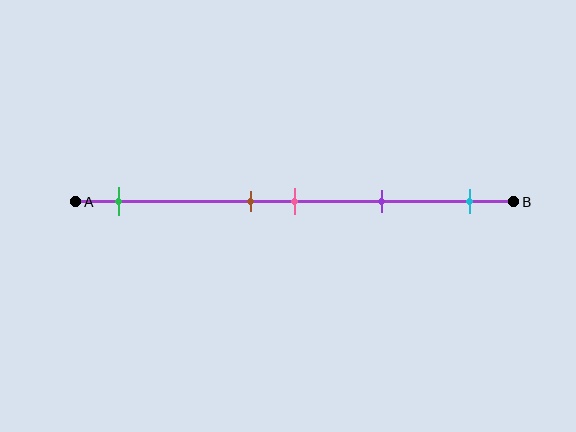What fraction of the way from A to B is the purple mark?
The purple mark is approximately 70% (0.7) of the way from A to B.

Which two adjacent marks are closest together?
The brown and pink marks are the closest adjacent pair.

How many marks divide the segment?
There are 5 marks dividing the segment.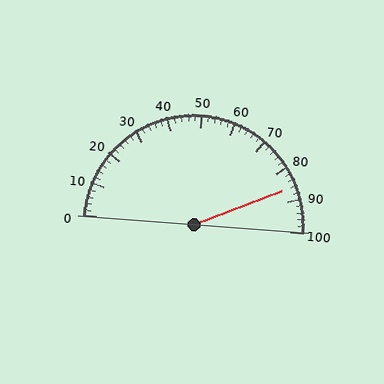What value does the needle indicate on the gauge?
The needle indicates approximately 86.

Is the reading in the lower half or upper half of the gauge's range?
The reading is in the upper half of the range (0 to 100).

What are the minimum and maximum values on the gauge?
The gauge ranges from 0 to 100.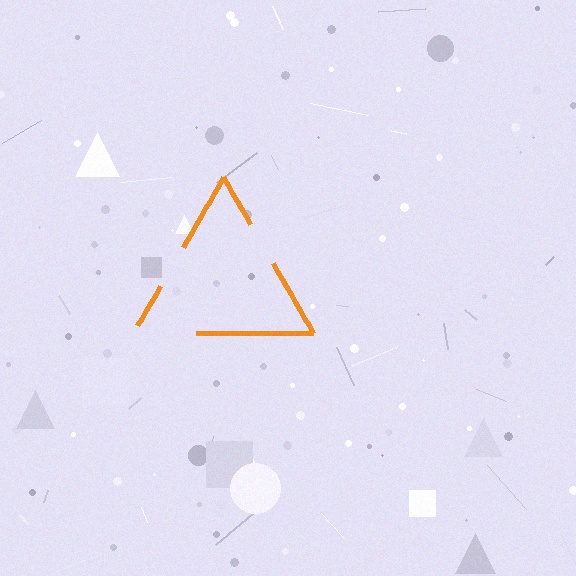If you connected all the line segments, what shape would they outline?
They would outline a triangle.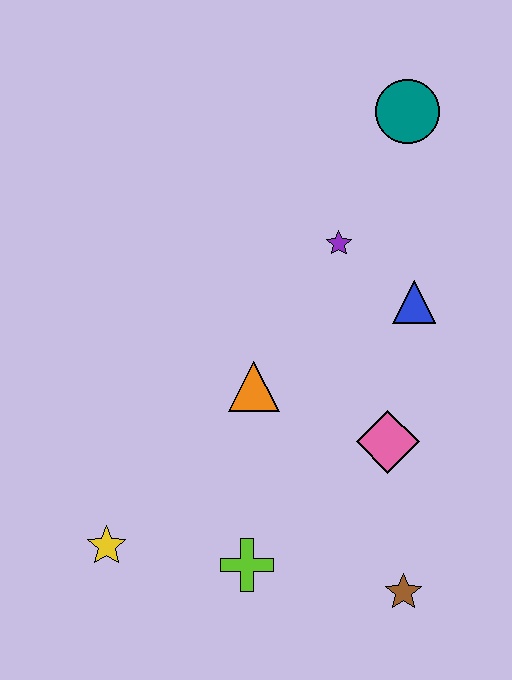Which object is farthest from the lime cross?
The teal circle is farthest from the lime cross.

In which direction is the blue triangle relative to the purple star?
The blue triangle is to the right of the purple star.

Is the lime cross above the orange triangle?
No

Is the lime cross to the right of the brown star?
No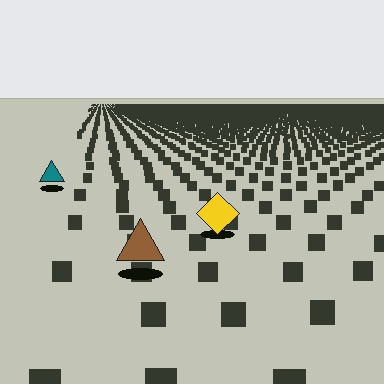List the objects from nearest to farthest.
From nearest to farthest: the brown triangle, the yellow diamond, the teal triangle.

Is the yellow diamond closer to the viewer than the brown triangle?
No. The brown triangle is closer — you can tell from the texture gradient: the ground texture is coarser near it.